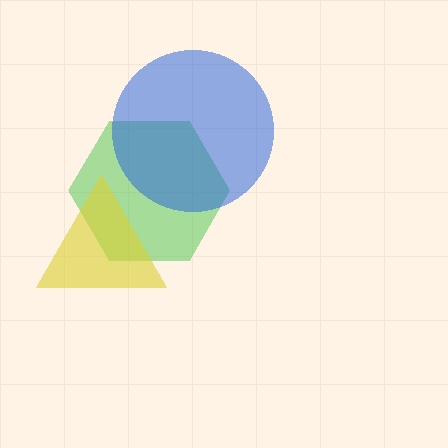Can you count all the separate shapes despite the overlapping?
Yes, there are 3 separate shapes.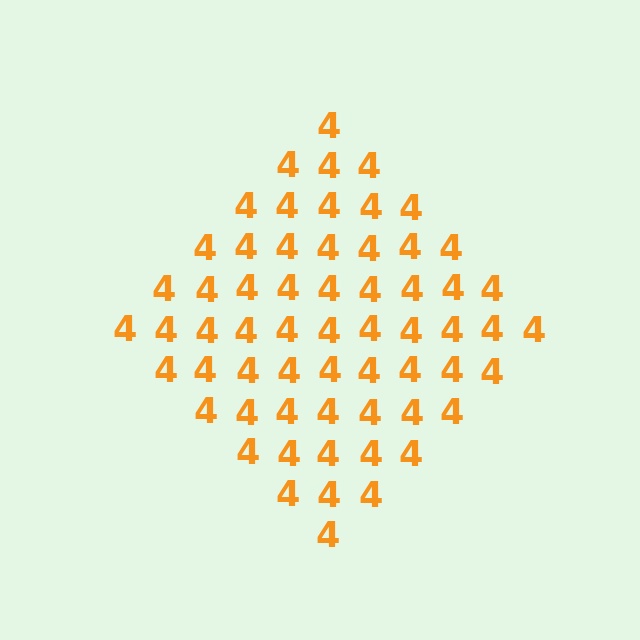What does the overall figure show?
The overall figure shows a diamond.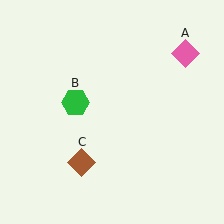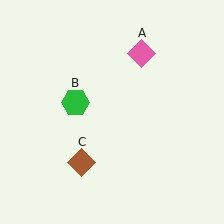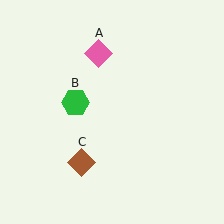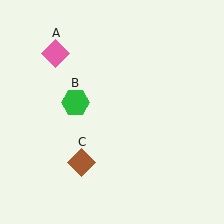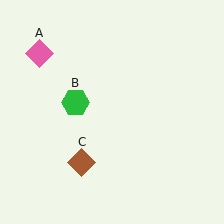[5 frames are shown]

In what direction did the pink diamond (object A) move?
The pink diamond (object A) moved left.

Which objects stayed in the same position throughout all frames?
Green hexagon (object B) and brown diamond (object C) remained stationary.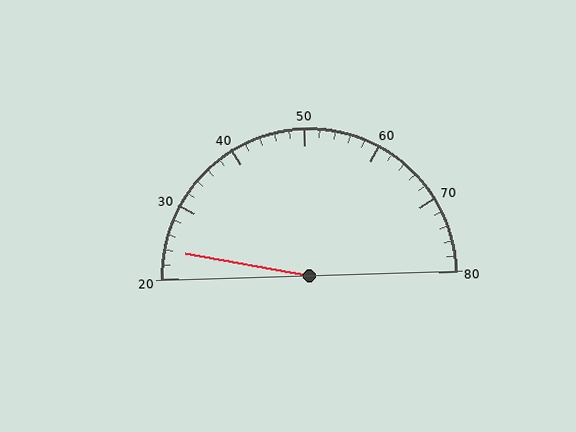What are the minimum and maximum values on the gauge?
The gauge ranges from 20 to 80.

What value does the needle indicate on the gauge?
The needle indicates approximately 24.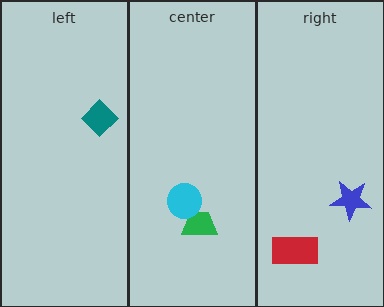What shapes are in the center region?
The green trapezoid, the cyan circle.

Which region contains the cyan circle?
The center region.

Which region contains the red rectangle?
The right region.